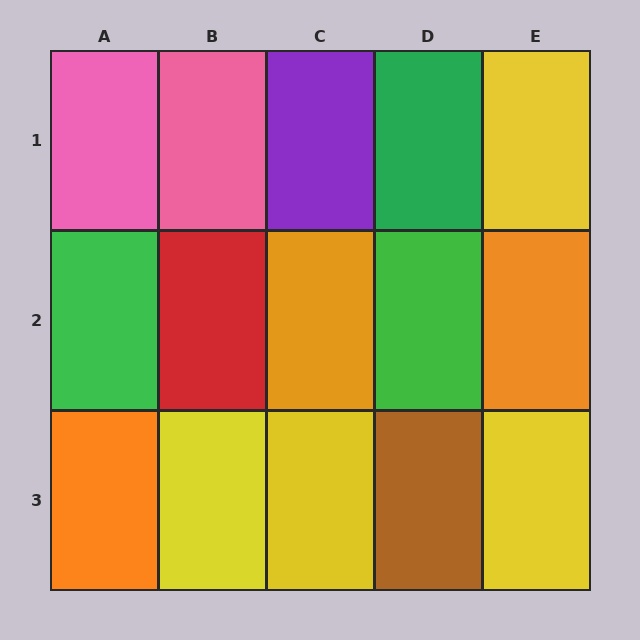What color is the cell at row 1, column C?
Purple.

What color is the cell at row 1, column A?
Pink.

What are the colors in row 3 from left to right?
Orange, yellow, yellow, brown, yellow.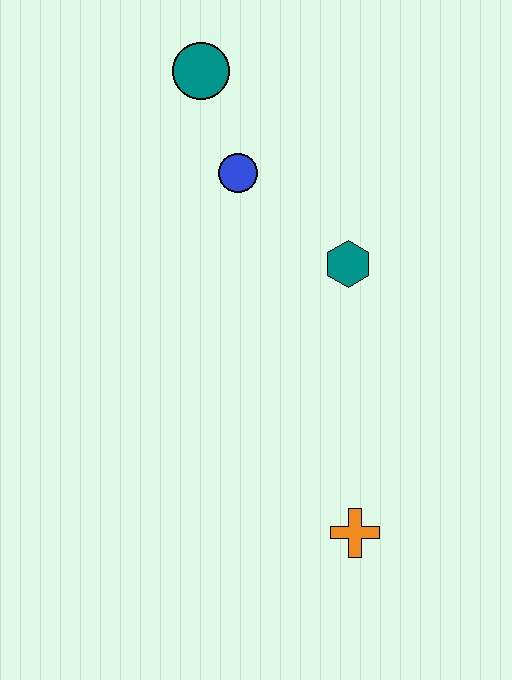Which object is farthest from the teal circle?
The orange cross is farthest from the teal circle.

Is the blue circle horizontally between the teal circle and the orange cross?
Yes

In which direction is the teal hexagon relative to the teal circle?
The teal hexagon is below the teal circle.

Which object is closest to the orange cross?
The teal hexagon is closest to the orange cross.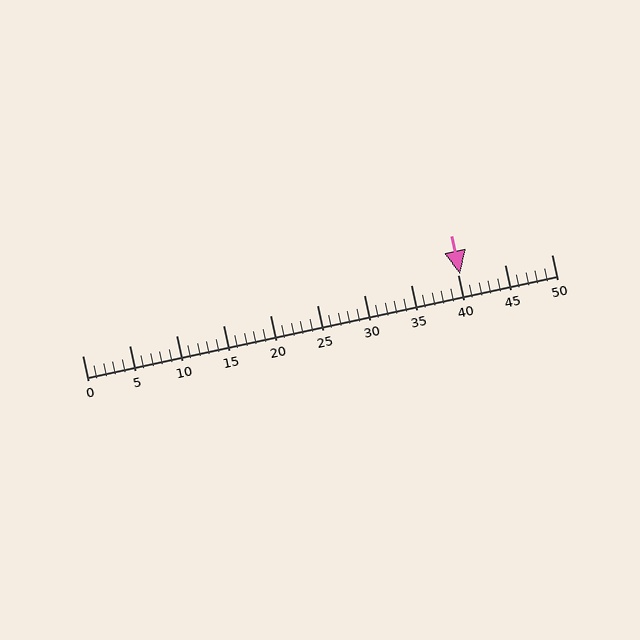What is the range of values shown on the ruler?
The ruler shows values from 0 to 50.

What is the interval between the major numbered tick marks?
The major tick marks are spaced 5 units apart.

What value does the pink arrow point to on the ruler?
The pink arrow points to approximately 40.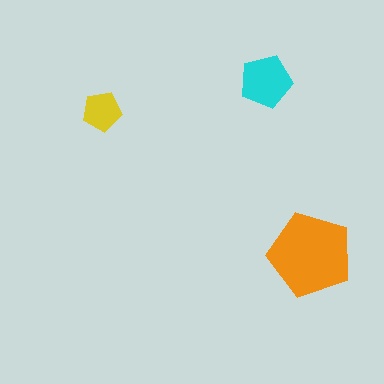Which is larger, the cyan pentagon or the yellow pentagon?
The cyan one.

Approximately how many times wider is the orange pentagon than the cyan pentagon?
About 1.5 times wider.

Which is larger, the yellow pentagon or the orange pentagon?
The orange one.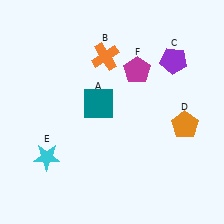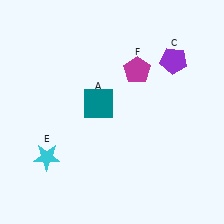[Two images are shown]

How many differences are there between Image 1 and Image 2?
There are 2 differences between the two images.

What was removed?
The orange pentagon (D), the orange cross (B) were removed in Image 2.